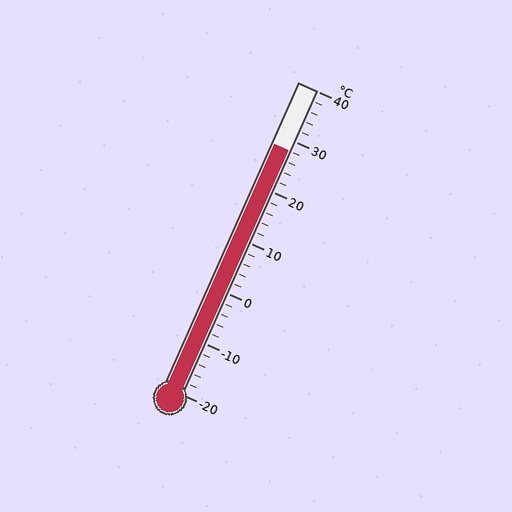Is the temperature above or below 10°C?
The temperature is above 10°C.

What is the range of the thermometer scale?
The thermometer scale ranges from -20°C to 40°C.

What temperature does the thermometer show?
The thermometer shows approximately 28°C.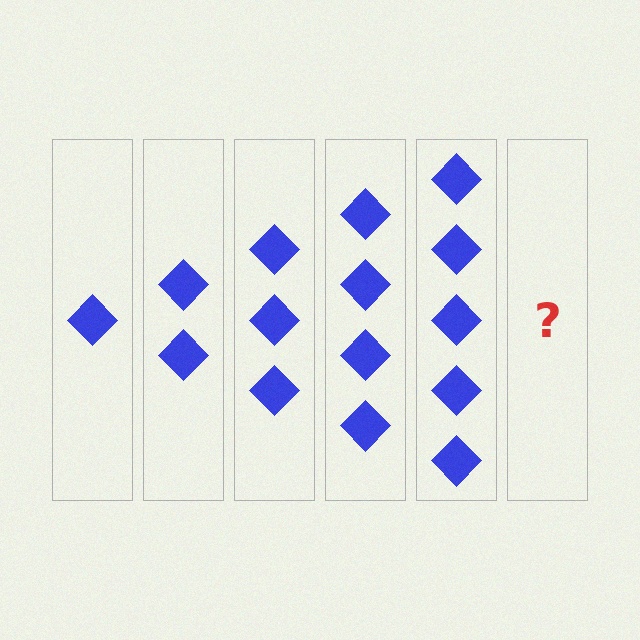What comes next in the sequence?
The next element should be 6 diamonds.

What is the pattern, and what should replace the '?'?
The pattern is that each step adds one more diamond. The '?' should be 6 diamonds.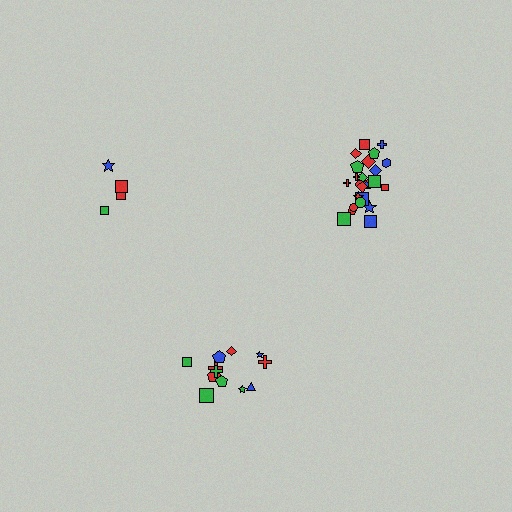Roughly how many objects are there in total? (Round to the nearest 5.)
Roughly 40 objects in total.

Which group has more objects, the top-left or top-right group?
The top-right group.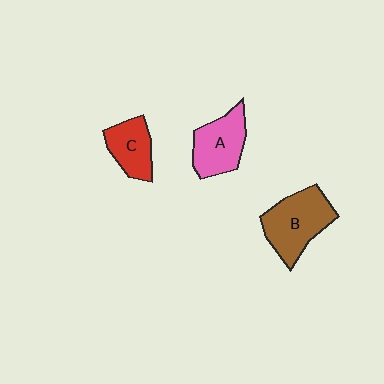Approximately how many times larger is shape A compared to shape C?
Approximately 1.3 times.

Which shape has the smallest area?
Shape C (red).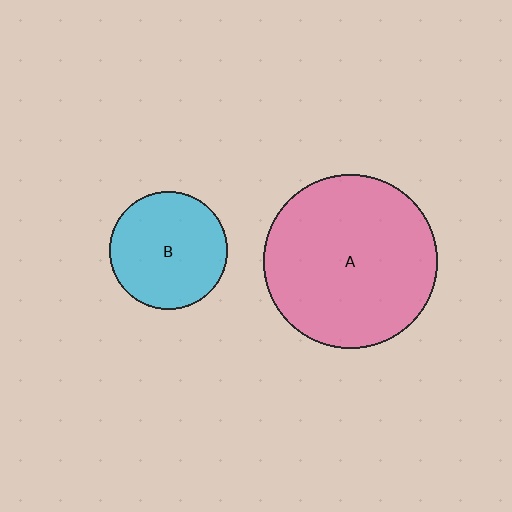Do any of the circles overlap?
No, none of the circles overlap.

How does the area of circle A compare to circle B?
Approximately 2.1 times.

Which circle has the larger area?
Circle A (pink).